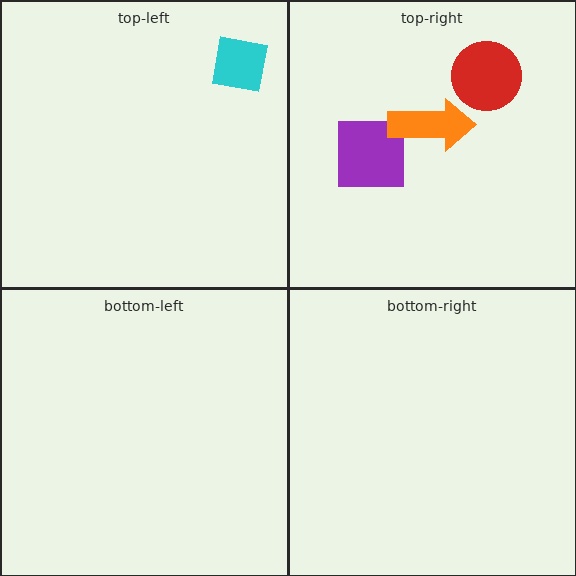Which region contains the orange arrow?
The top-right region.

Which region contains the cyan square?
The top-left region.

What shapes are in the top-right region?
The purple square, the red circle, the orange arrow.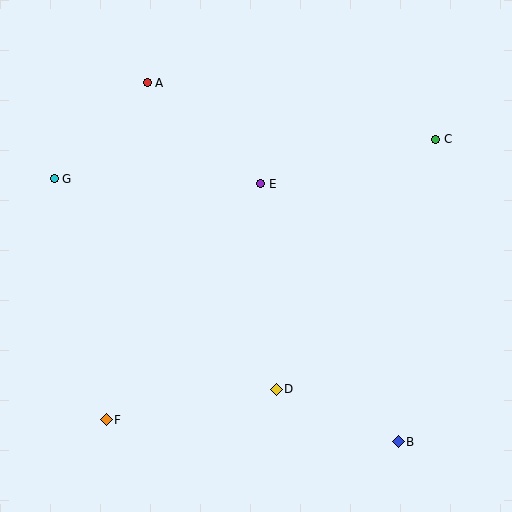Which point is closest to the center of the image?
Point E at (261, 184) is closest to the center.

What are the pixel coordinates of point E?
Point E is at (261, 184).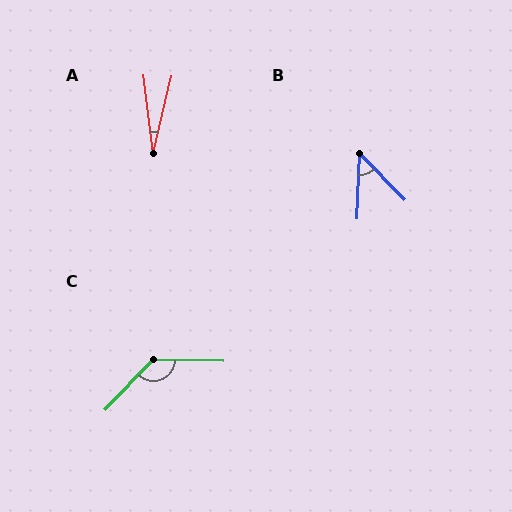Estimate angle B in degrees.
Approximately 47 degrees.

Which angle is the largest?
C, at approximately 133 degrees.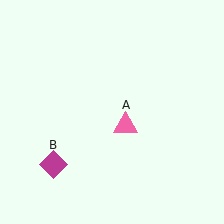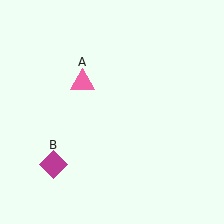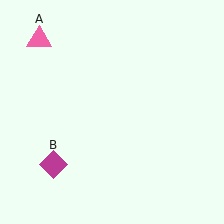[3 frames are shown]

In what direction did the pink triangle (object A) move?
The pink triangle (object A) moved up and to the left.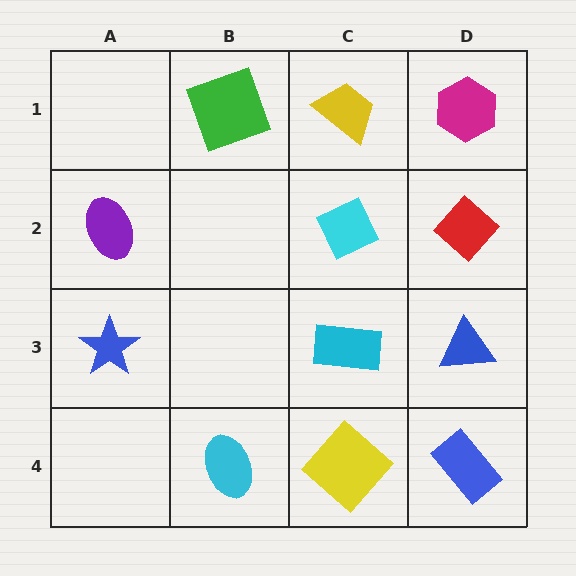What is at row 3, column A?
A blue star.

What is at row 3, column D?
A blue triangle.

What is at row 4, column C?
A yellow diamond.